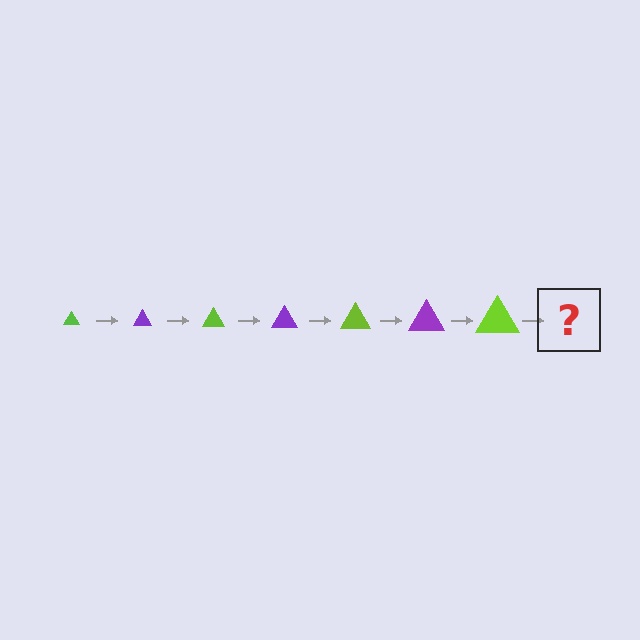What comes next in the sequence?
The next element should be a purple triangle, larger than the previous one.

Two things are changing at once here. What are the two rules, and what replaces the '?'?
The two rules are that the triangle grows larger each step and the color cycles through lime and purple. The '?' should be a purple triangle, larger than the previous one.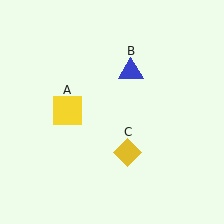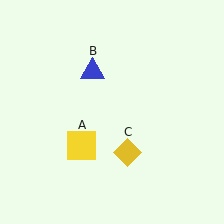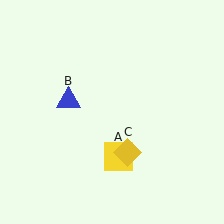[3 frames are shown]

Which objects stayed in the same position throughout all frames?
Yellow diamond (object C) remained stationary.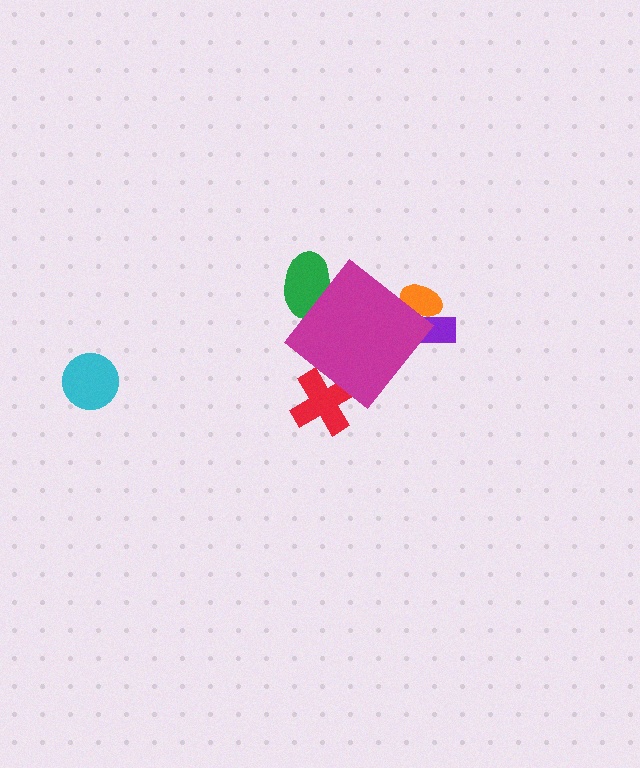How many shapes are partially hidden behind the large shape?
4 shapes are partially hidden.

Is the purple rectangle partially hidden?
Yes, the purple rectangle is partially hidden behind the magenta diamond.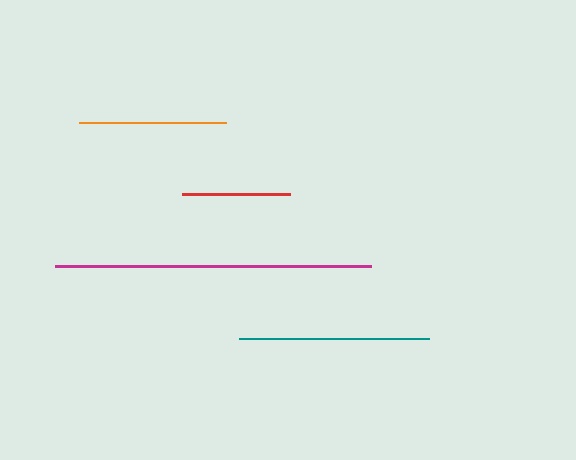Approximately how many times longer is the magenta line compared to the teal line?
The magenta line is approximately 1.7 times the length of the teal line.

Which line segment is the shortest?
The red line is the shortest at approximately 108 pixels.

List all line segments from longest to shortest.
From longest to shortest: magenta, teal, orange, red.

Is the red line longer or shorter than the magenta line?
The magenta line is longer than the red line.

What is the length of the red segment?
The red segment is approximately 108 pixels long.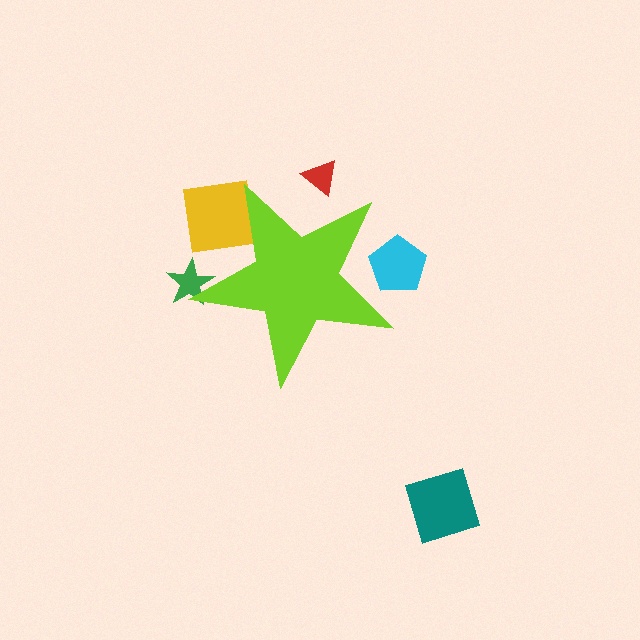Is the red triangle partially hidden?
Yes, the red triangle is partially hidden behind the lime star.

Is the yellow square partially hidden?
Yes, the yellow square is partially hidden behind the lime star.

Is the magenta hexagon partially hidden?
Yes, the magenta hexagon is partially hidden behind the lime star.